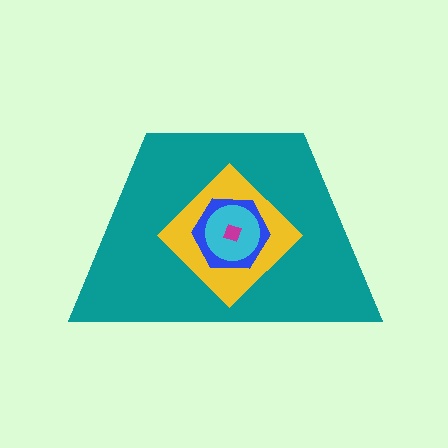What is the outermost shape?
The teal trapezoid.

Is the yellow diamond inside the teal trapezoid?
Yes.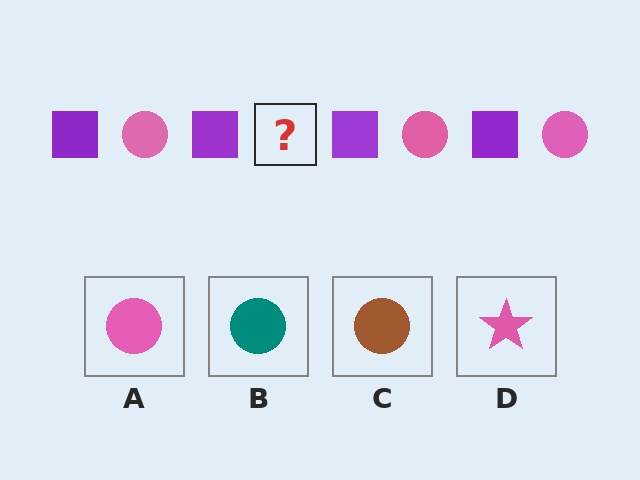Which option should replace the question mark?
Option A.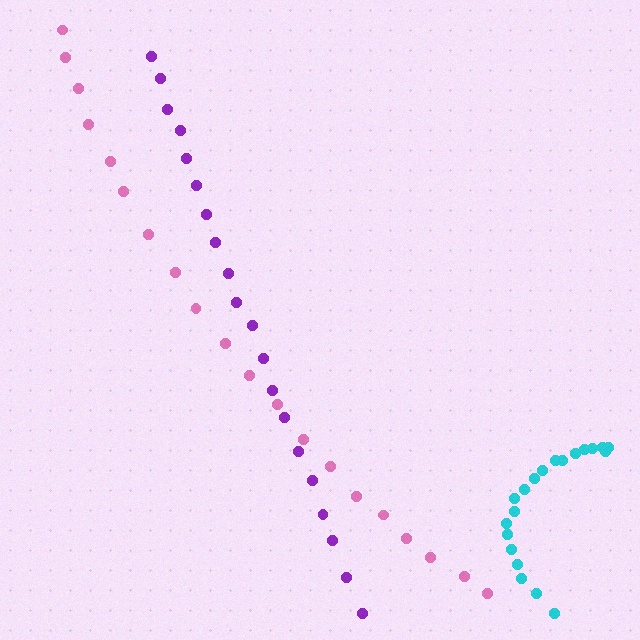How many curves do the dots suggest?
There are 3 distinct paths.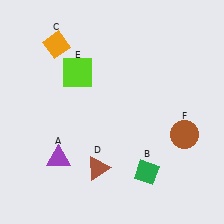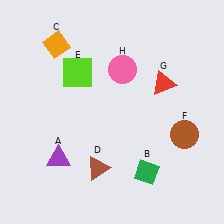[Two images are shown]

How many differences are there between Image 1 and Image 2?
There are 2 differences between the two images.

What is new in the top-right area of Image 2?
A red triangle (G) was added in the top-right area of Image 2.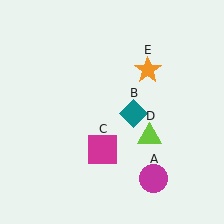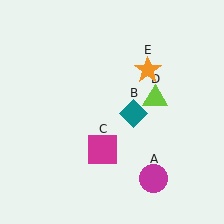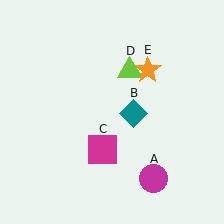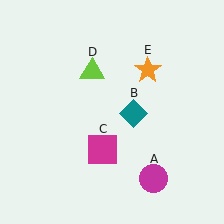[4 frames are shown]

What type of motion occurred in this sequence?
The lime triangle (object D) rotated counterclockwise around the center of the scene.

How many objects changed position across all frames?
1 object changed position: lime triangle (object D).